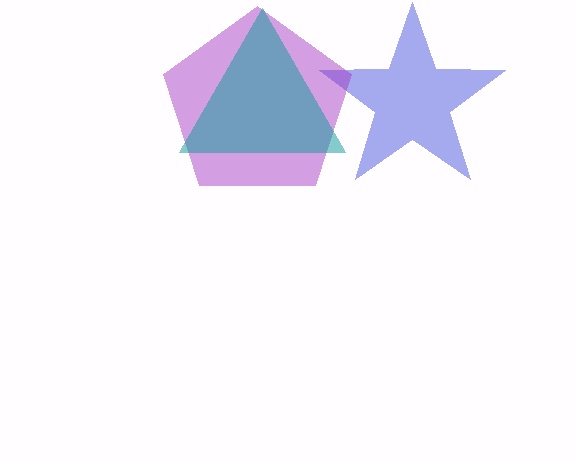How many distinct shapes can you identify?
There are 3 distinct shapes: a blue star, a purple pentagon, a teal triangle.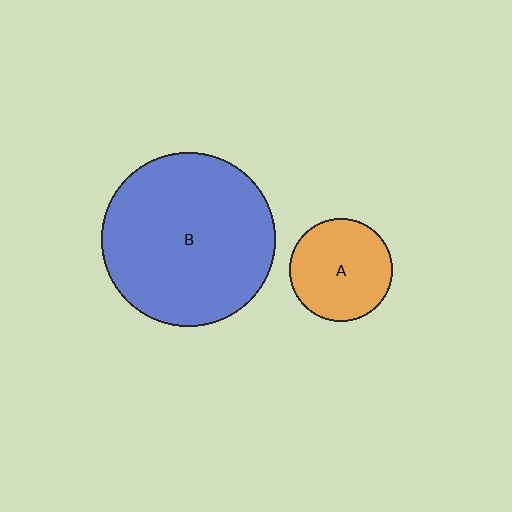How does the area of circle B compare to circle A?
Approximately 2.8 times.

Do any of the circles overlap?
No, none of the circles overlap.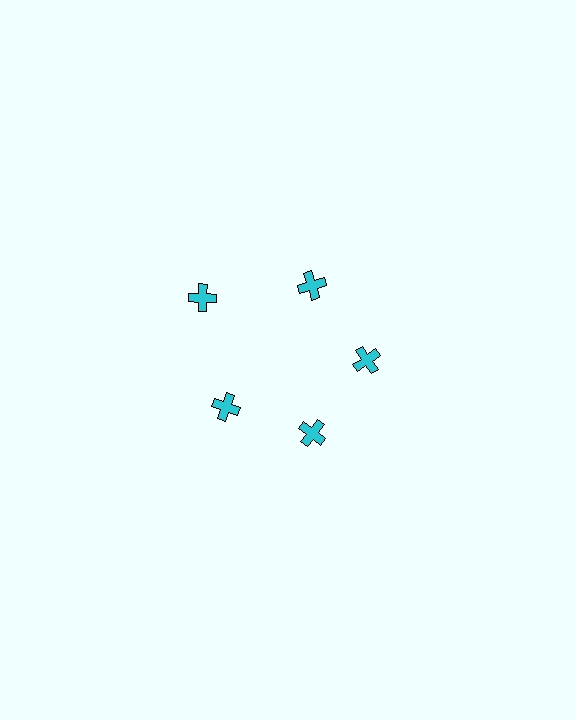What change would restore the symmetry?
The symmetry would be restored by moving it inward, back onto the ring so that all 5 crosses sit at equal angles and equal distance from the center.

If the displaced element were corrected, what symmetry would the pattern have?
It would have 5-fold rotational symmetry — the pattern would map onto itself every 72 degrees.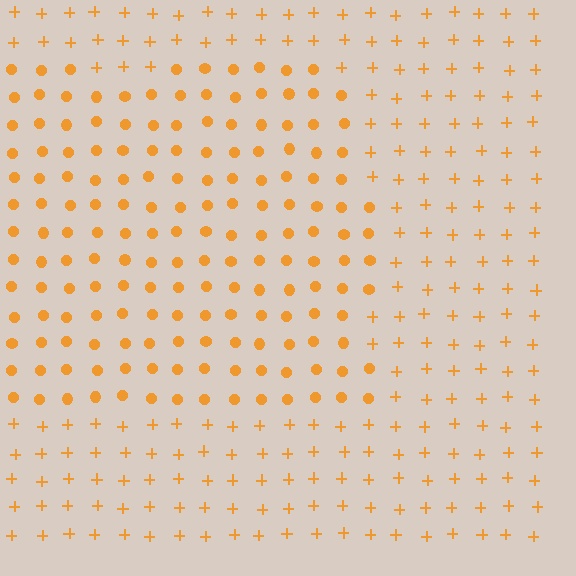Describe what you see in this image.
The image is filled with small orange elements arranged in a uniform grid. A rectangle-shaped region contains circles, while the surrounding area contains plus signs. The boundary is defined purely by the change in element shape.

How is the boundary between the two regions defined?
The boundary is defined by a change in element shape: circles inside vs. plus signs outside. All elements share the same color and spacing.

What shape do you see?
I see a rectangle.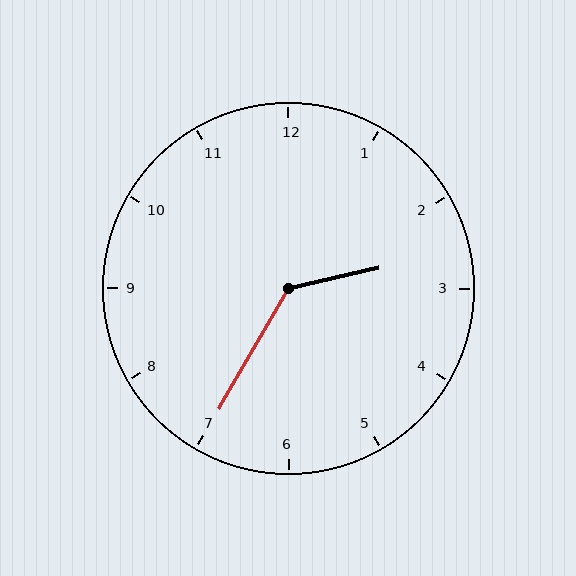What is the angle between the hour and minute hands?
Approximately 132 degrees.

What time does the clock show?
2:35.